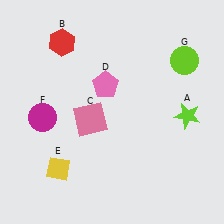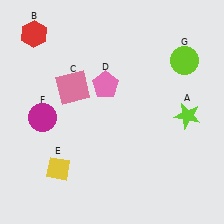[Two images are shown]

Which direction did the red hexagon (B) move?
The red hexagon (B) moved left.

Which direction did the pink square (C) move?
The pink square (C) moved up.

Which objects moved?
The objects that moved are: the red hexagon (B), the pink square (C).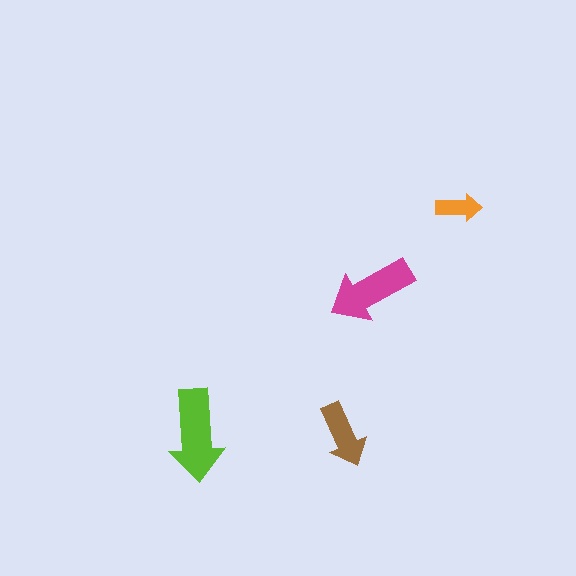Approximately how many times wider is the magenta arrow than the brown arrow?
About 1.5 times wider.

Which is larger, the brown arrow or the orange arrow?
The brown one.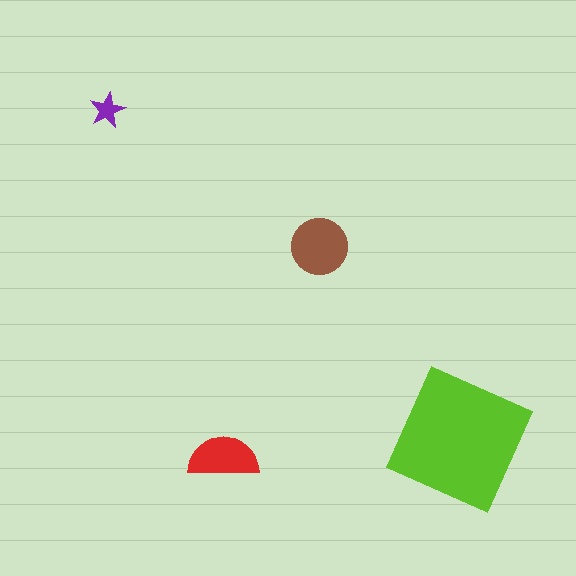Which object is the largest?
The lime square.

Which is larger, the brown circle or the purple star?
The brown circle.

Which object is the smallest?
The purple star.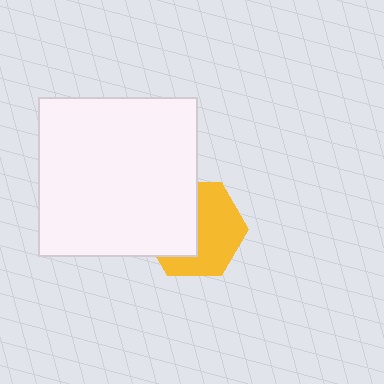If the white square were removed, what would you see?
You would see the complete yellow hexagon.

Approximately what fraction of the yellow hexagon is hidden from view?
Roughly 45% of the yellow hexagon is hidden behind the white square.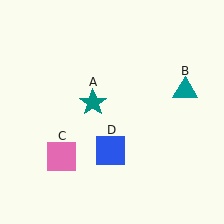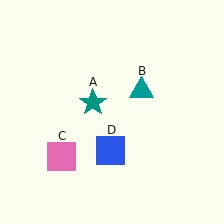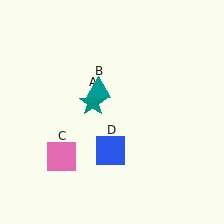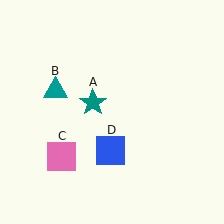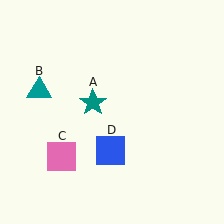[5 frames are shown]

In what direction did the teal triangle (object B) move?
The teal triangle (object B) moved left.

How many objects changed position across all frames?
1 object changed position: teal triangle (object B).